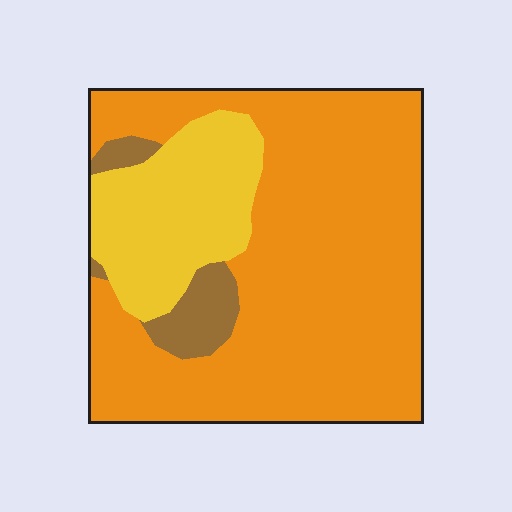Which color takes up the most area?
Orange, at roughly 70%.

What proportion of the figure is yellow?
Yellow takes up about one fifth (1/5) of the figure.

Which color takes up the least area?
Brown, at roughly 5%.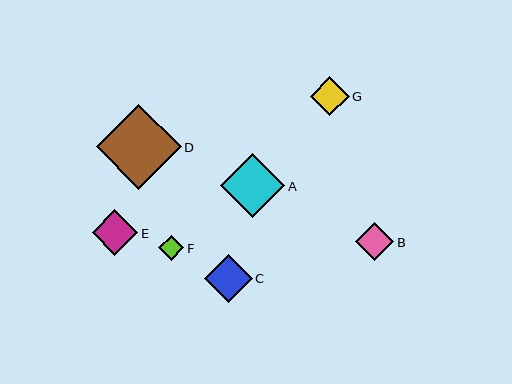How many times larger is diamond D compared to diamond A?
Diamond D is approximately 1.3 times the size of diamond A.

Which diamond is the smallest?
Diamond F is the smallest with a size of approximately 25 pixels.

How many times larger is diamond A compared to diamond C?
Diamond A is approximately 1.4 times the size of diamond C.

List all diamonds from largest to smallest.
From largest to smallest: D, A, C, E, G, B, F.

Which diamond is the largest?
Diamond D is the largest with a size of approximately 85 pixels.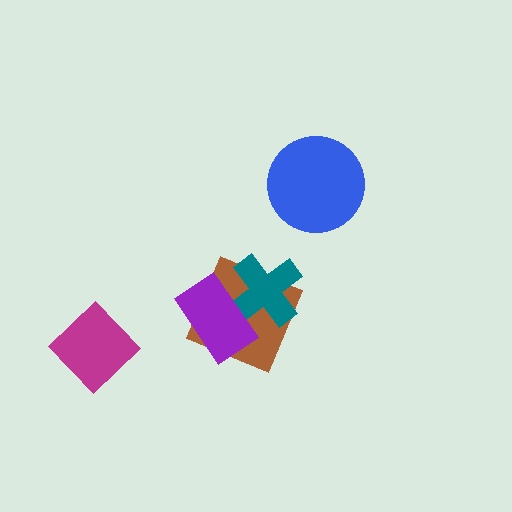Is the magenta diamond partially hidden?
No, no other shape covers it.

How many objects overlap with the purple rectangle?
2 objects overlap with the purple rectangle.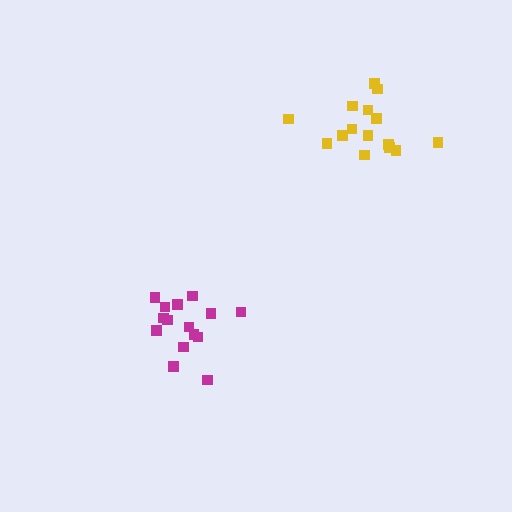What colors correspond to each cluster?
The clusters are colored: yellow, magenta.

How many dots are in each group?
Group 1: 15 dots, Group 2: 15 dots (30 total).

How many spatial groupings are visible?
There are 2 spatial groupings.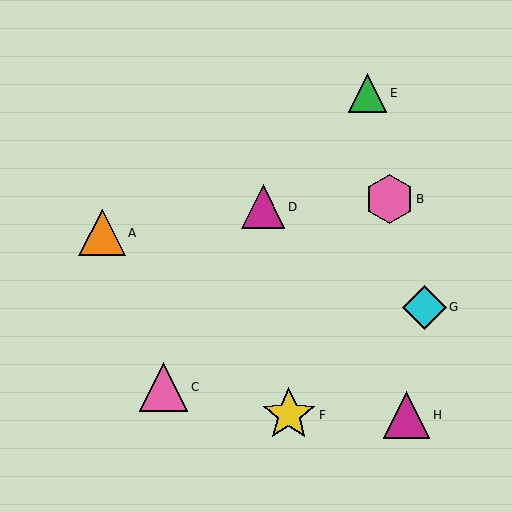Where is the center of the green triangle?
The center of the green triangle is at (368, 93).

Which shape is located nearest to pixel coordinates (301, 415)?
The yellow star (labeled F) at (289, 415) is nearest to that location.